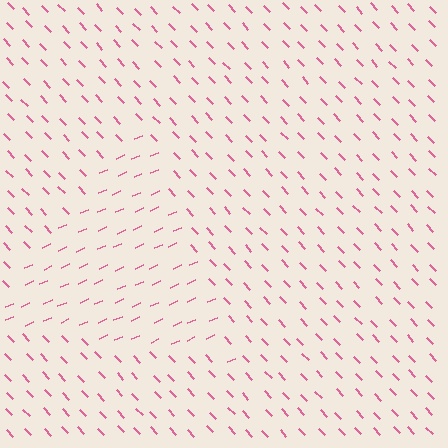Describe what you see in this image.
The image is filled with small pink line segments. A triangle region in the image has lines oriented differently from the surrounding lines, creating a visible texture boundary.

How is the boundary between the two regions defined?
The boundary is defined purely by a change in line orientation (approximately 71 degrees difference). All lines are the same color and thickness.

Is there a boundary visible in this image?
Yes, there is a texture boundary formed by a change in line orientation.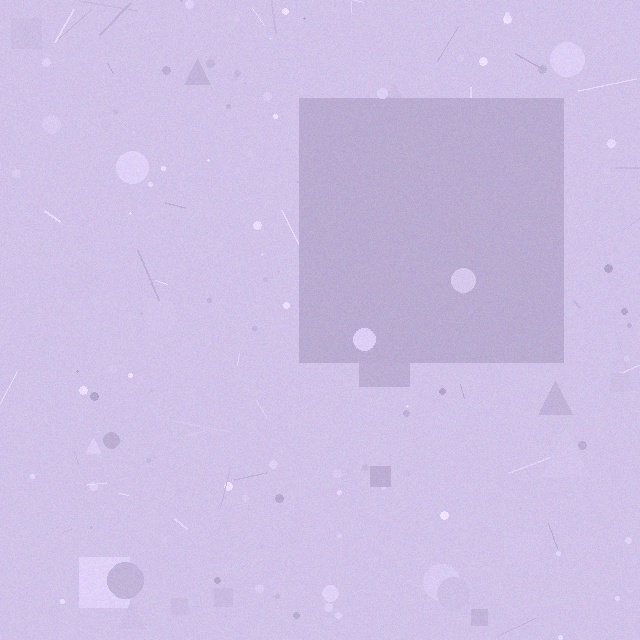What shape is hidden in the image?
A square is hidden in the image.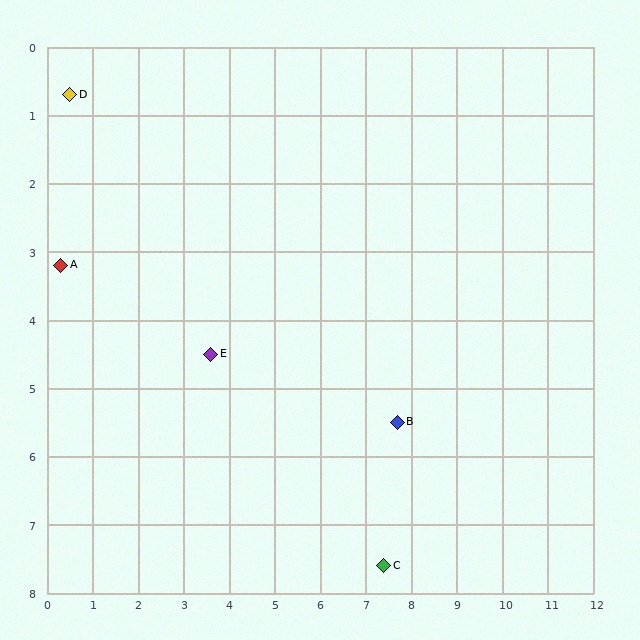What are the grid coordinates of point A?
Point A is at approximately (0.3, 3.2).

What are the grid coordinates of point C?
Point C is at approximately (7.4, 7.6).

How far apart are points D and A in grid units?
Points D and A are about 2.5 grid units apart.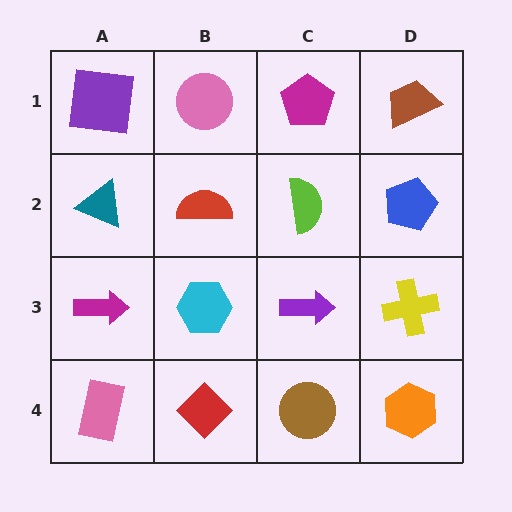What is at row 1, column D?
A brown trapezoid.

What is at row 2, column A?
A teal triangle.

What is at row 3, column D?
A yellow cross.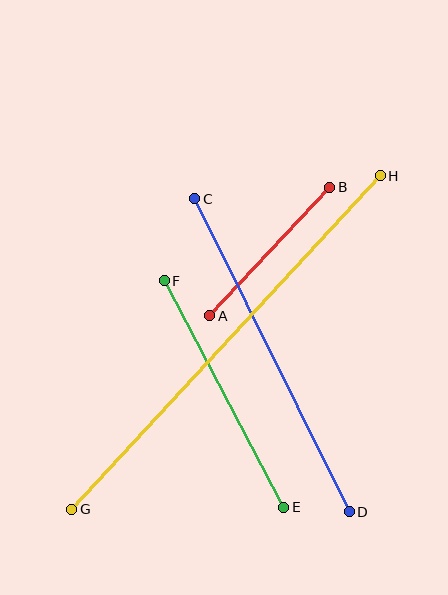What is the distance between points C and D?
The distance is approximately 349 pixels.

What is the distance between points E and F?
The distance is approximately 256 pixels.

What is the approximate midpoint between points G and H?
The midpoint is at approximately (226, 342) pixels.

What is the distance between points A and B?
The distance is approximately 176 pixels.